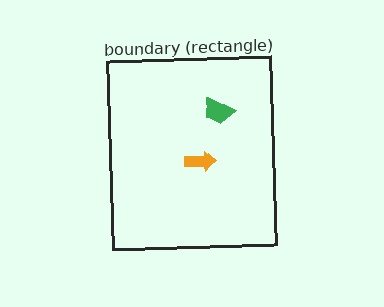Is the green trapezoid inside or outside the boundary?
Inside.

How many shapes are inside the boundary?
2 inside, 0 outside.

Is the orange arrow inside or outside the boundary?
Inside.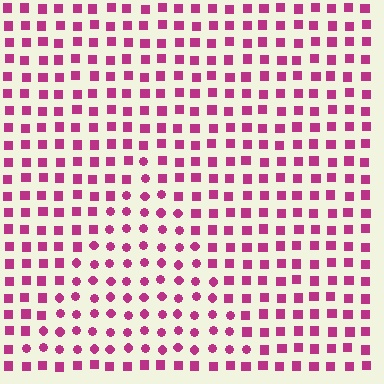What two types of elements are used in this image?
The image uses circles inside the triangle region and squares outside it.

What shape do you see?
I see a triangle.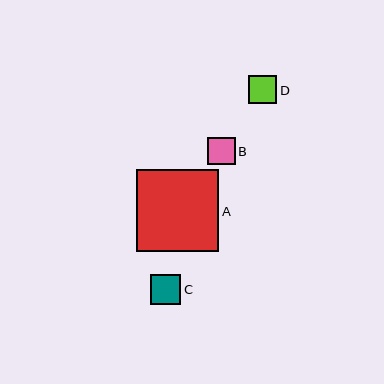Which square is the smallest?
Square B is the smallest with a size of approximately 27 pixels.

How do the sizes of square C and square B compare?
Square C and square B are approximately the same size.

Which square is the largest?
Square A is the largest with a size of approximately 83 pixels.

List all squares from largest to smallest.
From largest to smallest: A, C, D, B.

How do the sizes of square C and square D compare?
Square C and square D are approximately the same size.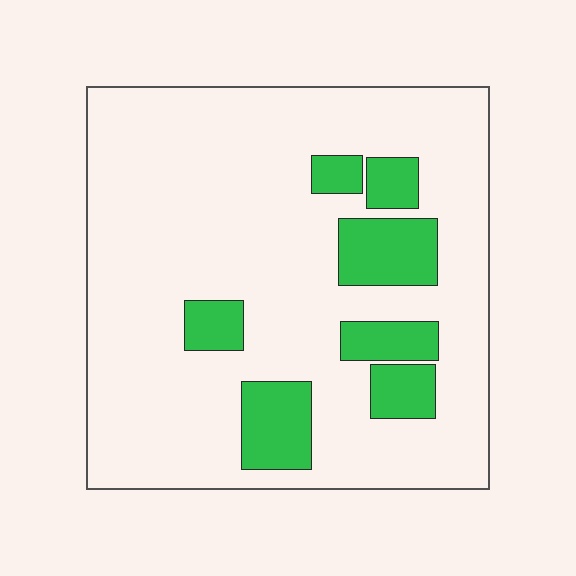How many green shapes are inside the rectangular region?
7.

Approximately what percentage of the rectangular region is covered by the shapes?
Approximately 15%.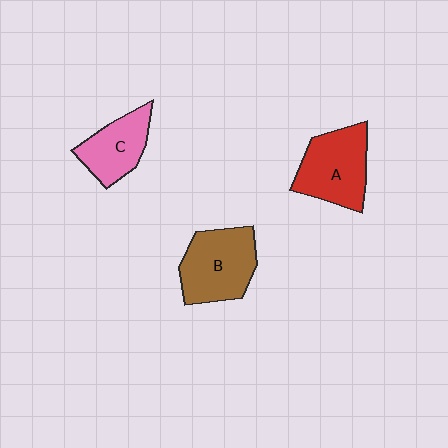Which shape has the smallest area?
Shape C (pink).